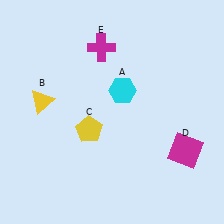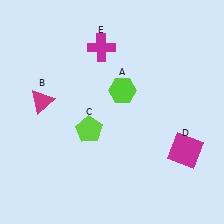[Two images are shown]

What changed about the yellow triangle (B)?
In Image 1, B is yellow. In Image 2, it changed to magenta.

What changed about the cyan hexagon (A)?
In Image 1, A is cyan. In Image 2, it changed to lime.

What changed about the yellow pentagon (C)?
In Image 1, C is yellow. In Image 2, it changed to lime.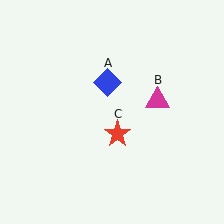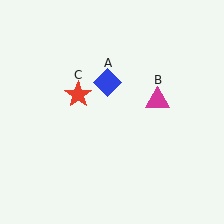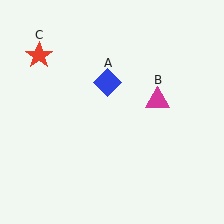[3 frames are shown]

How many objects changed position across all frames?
1 object changed position: red star (object C).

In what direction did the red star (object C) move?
The red star (object C) moved up and to the left.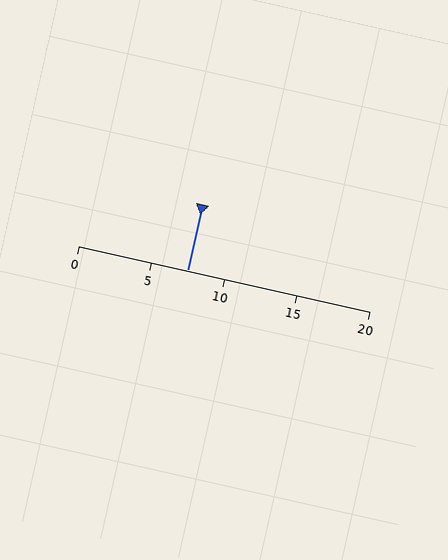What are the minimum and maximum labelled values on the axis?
The axis runs from 0 to 20.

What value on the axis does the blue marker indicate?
The marker indicates approximately 7.5.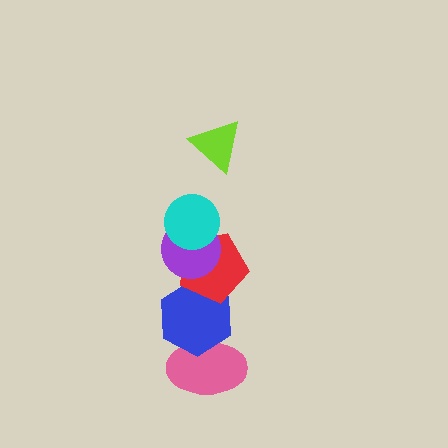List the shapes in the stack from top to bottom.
From top to bottom: the lime triangle, the cyan circle, the purple circle, the red pentagon, the blue hexagon, the pink ellipse.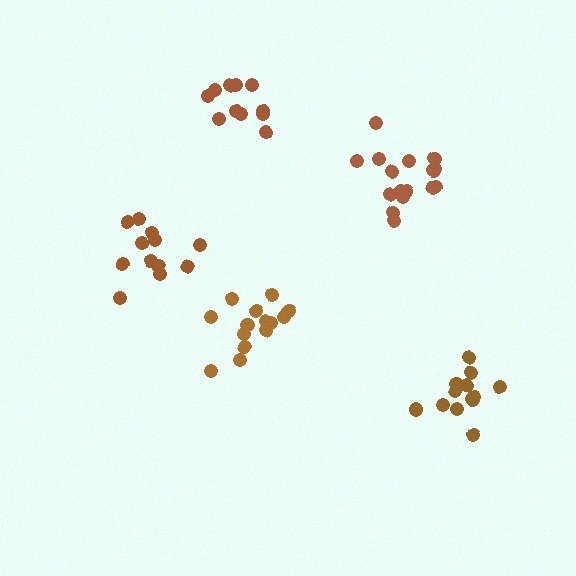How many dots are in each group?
Group 1: 12 dots, Group 2: 11 dots, Group 3: 16 dots, Group 4: 12 dots, Group 5: 14 dots (65 total).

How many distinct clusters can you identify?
There are 5 distinct clusters.